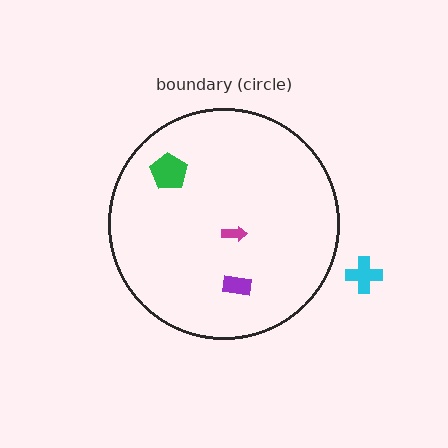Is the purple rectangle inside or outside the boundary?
Inside.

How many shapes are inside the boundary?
3 inside, 1 outside.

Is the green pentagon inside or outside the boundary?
Inside.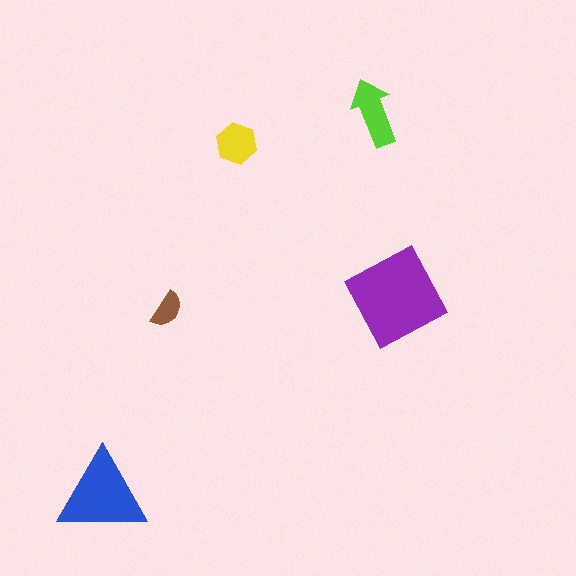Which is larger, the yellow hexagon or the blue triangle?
The blue triangle.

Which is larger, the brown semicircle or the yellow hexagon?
The yellow hexagon.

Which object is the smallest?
The brown semicircle.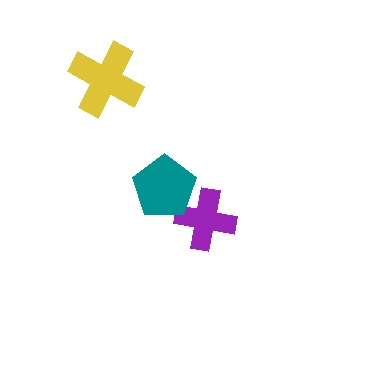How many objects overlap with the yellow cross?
0 objects overlap with the yellow cross.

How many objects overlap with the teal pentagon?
1 object overlaps with the teal pentagon.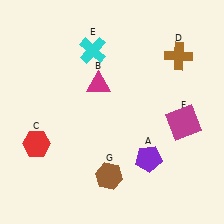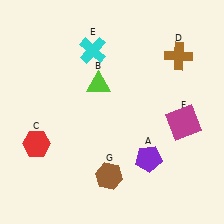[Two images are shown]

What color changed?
The triangle (B) changed from magenta in Image 1 to lime in Image 2.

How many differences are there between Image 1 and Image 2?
There is 1 difference between the two images.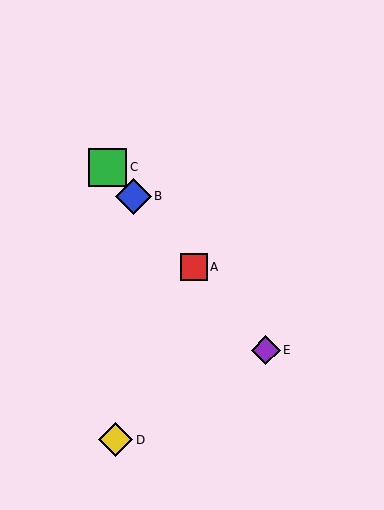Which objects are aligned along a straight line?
Objects A, B, C, E are aligned along a straight line.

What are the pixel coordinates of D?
Object D is at (116, 440).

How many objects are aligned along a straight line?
4 objects (A, B, C, E) are aligned along a straight line.